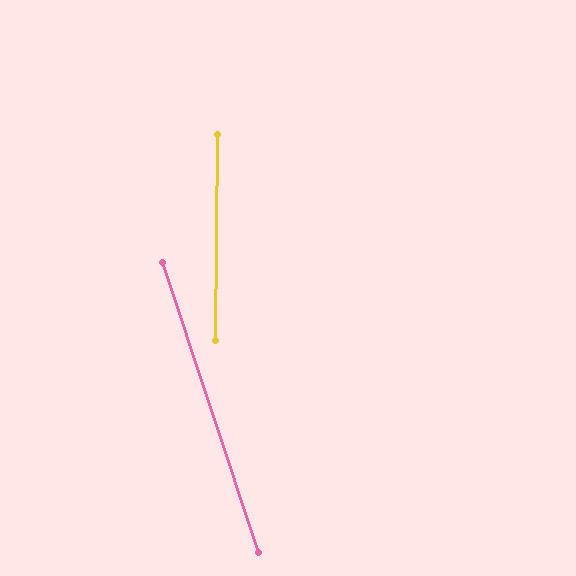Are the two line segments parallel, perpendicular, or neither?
Neither parallel nor perpendicular — they differ by about 19°.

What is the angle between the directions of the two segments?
Approximately 19 degrees.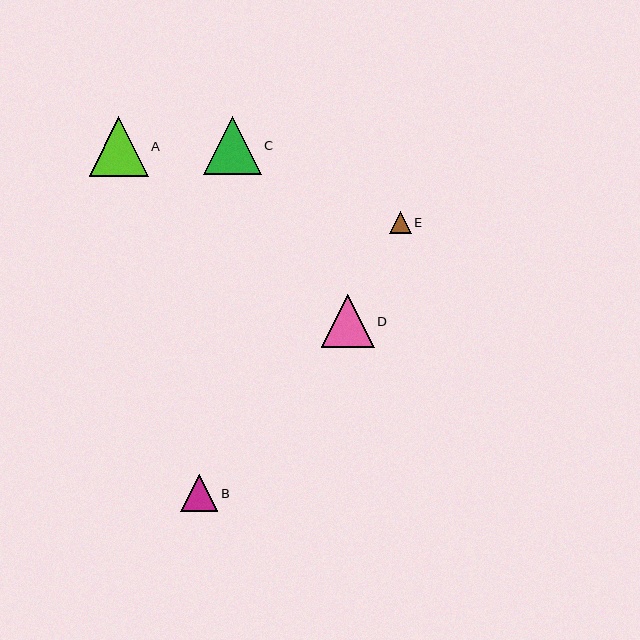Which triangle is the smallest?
Triangle E is the smallest with a size of approximately 22 pixels.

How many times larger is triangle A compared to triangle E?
Triangle A is approximately 2.7 times the size of triangle E.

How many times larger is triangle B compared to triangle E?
Triangle B is approximately 1.7 times the size of triangle E.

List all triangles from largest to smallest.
From largest to smallest: A, C, D, B, E.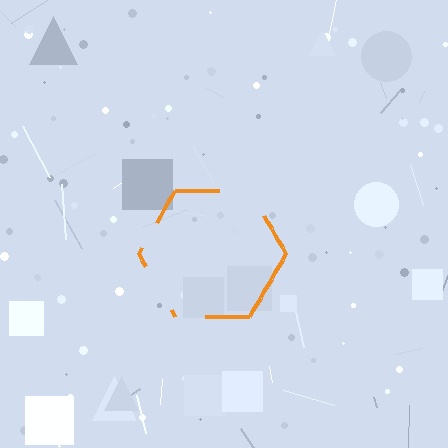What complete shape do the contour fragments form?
The contour fragments form a hexagon.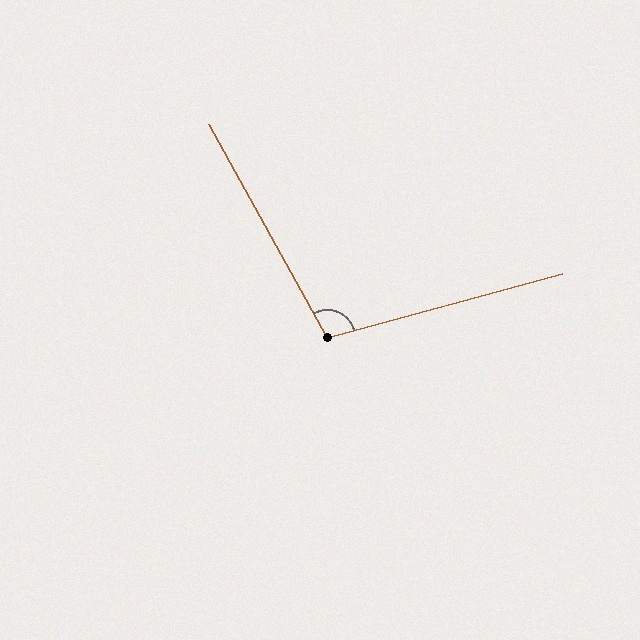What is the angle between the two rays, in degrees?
Approximately 104 degrees.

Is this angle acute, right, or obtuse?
It is obtuse.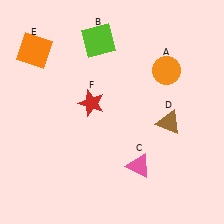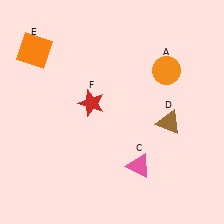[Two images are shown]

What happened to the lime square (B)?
The lime square (B) was removed in Image 2. It was in the top-left area of Image 1.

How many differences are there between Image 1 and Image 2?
There is 1 difference between the two images.